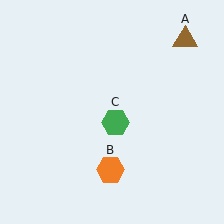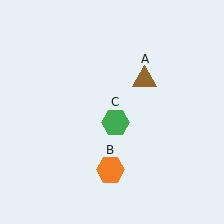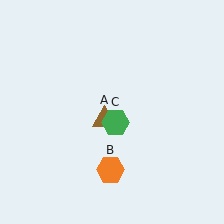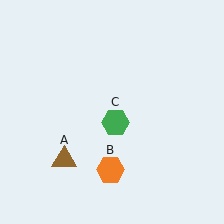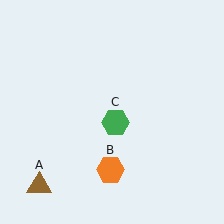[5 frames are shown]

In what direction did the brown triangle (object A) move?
The brown triangle (object A) moved down and to the left.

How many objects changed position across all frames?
1 object changed position: brown triangle (object A).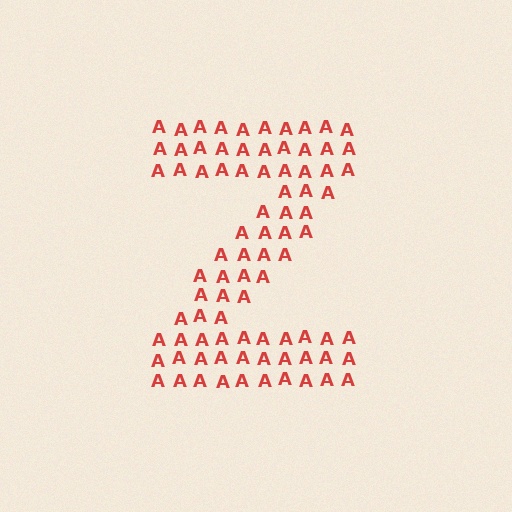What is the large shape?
The large shape is the letter Z.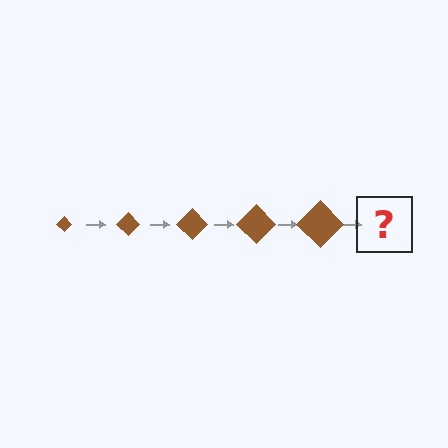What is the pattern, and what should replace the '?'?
The pattern is that the diamond gets progressively larger each step. The '?' should be a brown diamond, larger than the previous one.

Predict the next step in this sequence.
The next step is a brown diamond, larger than the previous one.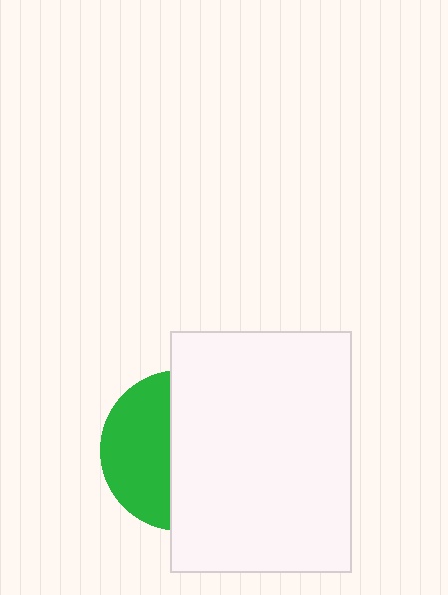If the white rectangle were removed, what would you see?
You would see the complete green circle.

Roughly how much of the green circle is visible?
A small part of it is visible (roughly 41%).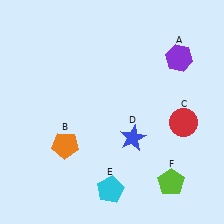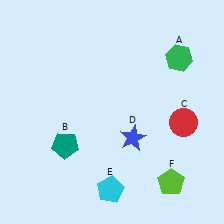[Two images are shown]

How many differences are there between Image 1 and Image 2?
There are 2 differences between the two images.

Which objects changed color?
A changed from purple to green. B changed from orange to teal.